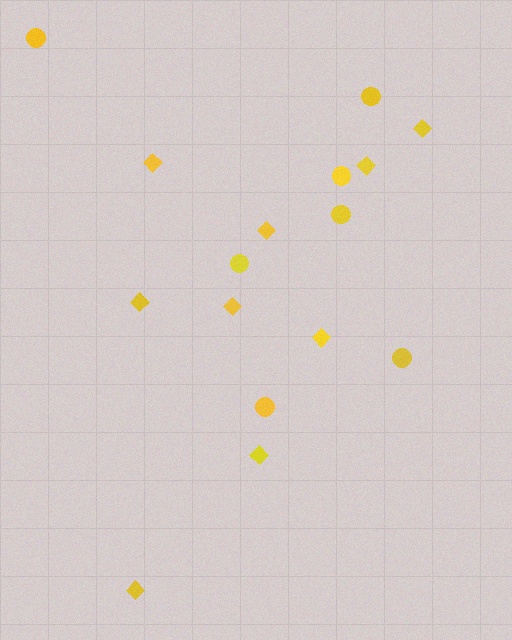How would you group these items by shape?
There are 2 groups: one group of circles (7) and one group of diamonds (9).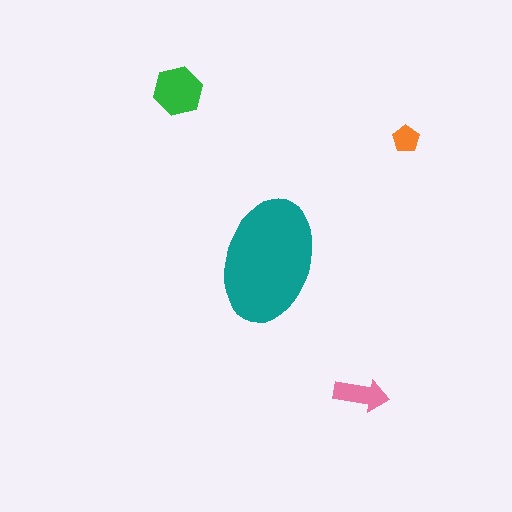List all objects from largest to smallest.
The teal ellipse, the green hexagon, the pink arrow, the orange pentagon.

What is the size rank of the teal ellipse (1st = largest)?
1st.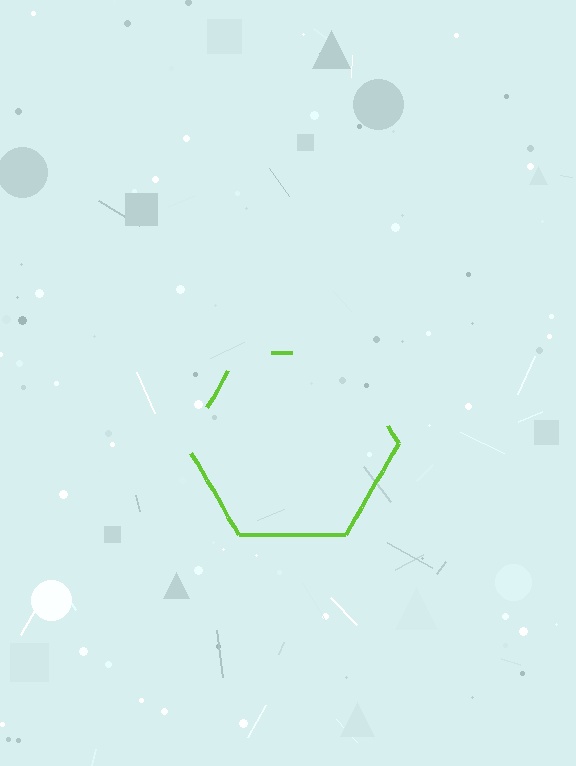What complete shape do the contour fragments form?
The contour fragments form a hexagon.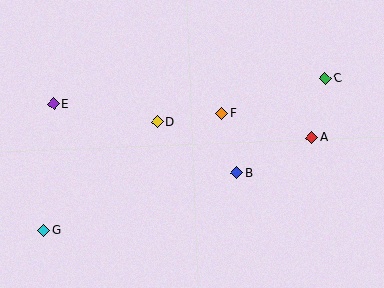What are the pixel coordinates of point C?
Point C is at (325, 79).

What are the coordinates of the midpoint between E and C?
The midpoint between E and C is at (189, 91).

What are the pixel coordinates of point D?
Point D is at (157, 122).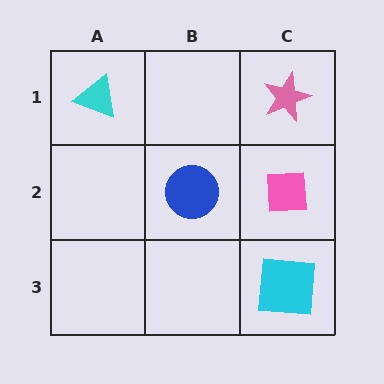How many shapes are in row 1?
2 shapes.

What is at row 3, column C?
A cyan square.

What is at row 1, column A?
A cyan triangle.